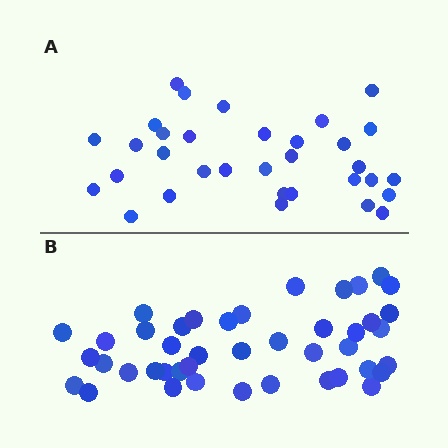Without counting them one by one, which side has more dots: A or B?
Region B (the bottom region) has more dots.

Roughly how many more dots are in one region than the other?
Region B has roughly 10 or so more dots than region A.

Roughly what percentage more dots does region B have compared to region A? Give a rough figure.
About 30% more.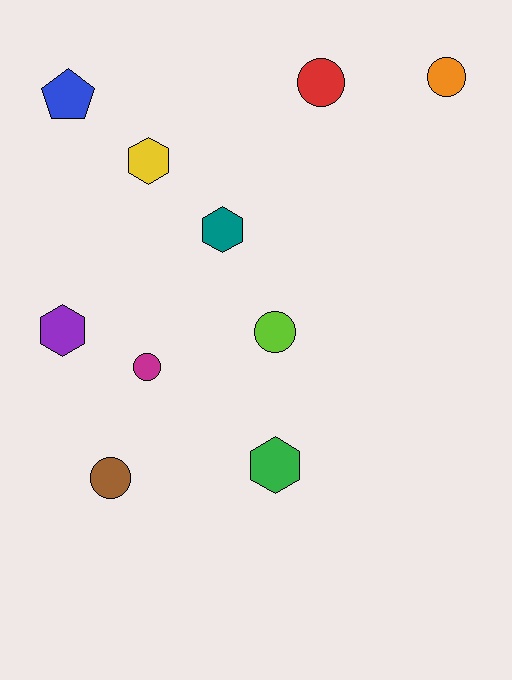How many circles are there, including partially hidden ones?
There are 5 circles.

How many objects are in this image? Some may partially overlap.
There are 10 objects.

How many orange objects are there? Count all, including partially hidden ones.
There is 1 orange object.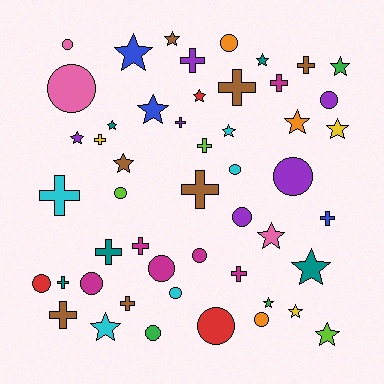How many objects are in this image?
There are 50 objects.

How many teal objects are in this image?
There are 5 teal objects.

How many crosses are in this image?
There are 16 crosses.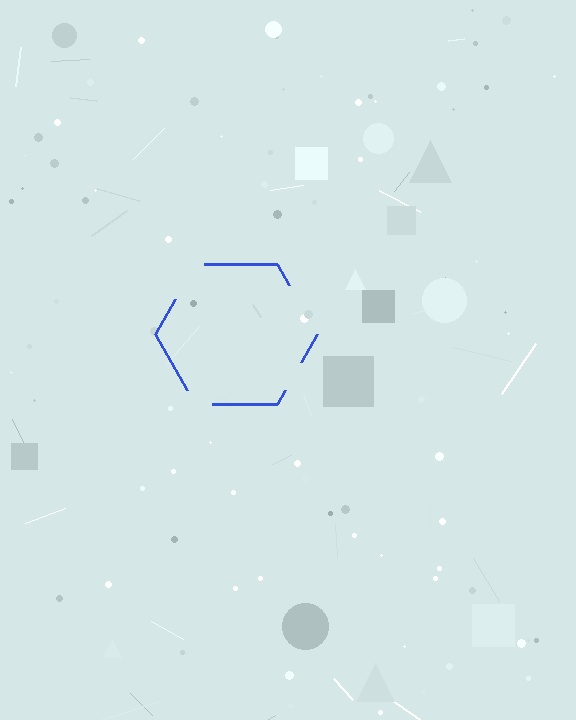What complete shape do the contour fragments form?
The contour fragments form a hexagon.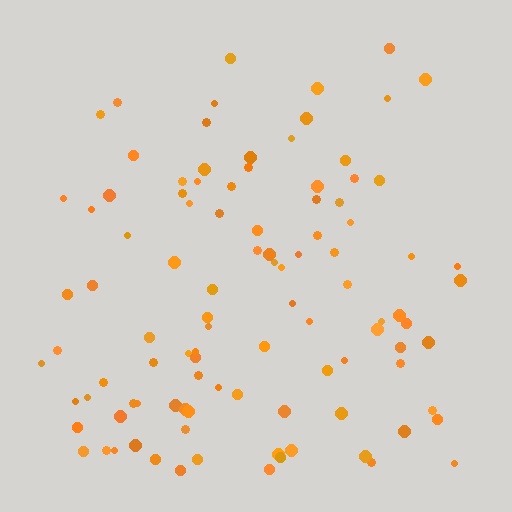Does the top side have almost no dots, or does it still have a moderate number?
Still a moderate number, just noticeably fewer than the bottom.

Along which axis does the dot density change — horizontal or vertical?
Vertical.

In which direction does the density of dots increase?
From top to bottom, with the bottom side densest.